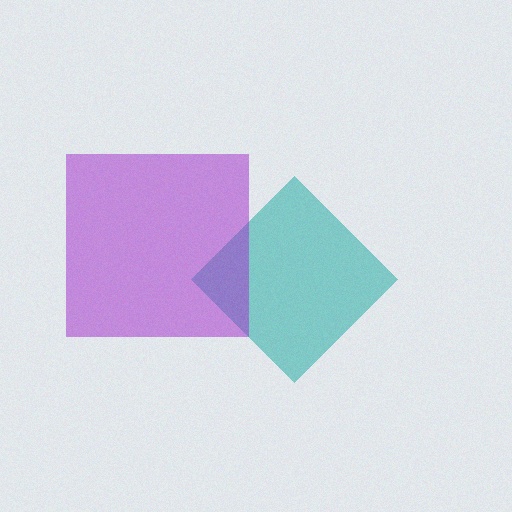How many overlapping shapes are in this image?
There are 2 overlapping shapes in the image.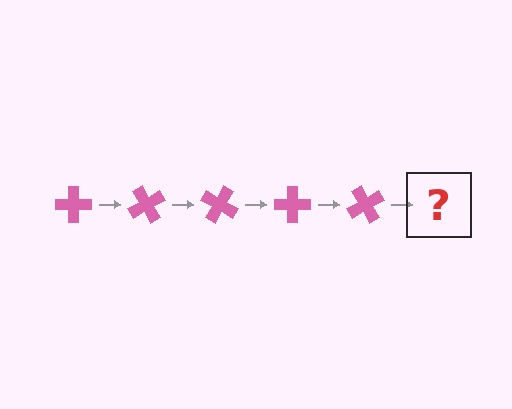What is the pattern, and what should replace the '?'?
The pattern is that the cross rotates 60 degrees each step. The '?' should be a pink cross rotated 300 degrees.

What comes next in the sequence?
The next element should be a pink cross rotated 300 degrees.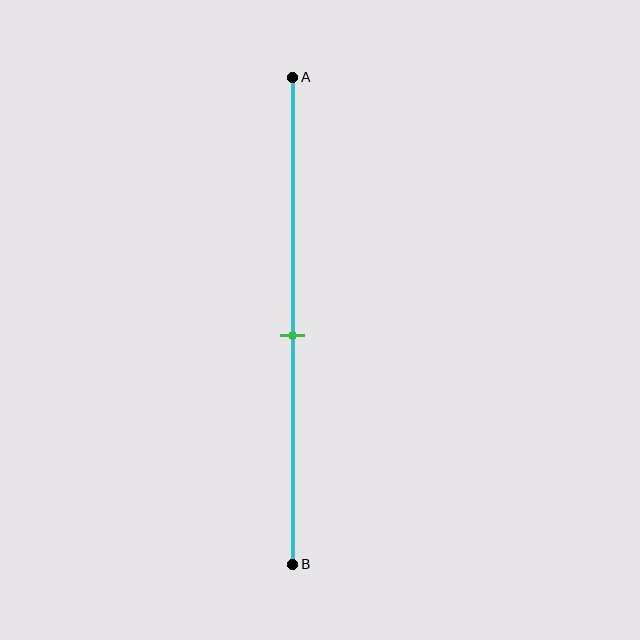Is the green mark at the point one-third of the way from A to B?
No, the mark is at about 55% from A, not at the 33% one-third point.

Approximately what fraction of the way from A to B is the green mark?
The green mark is approximately 55% of the way from A to B.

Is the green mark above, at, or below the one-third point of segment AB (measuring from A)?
The green mark is below the one-third point of segment AB.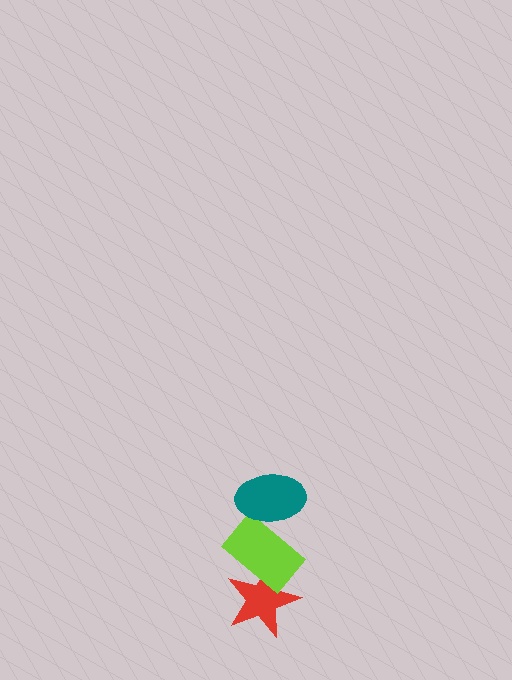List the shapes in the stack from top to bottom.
From top to bottom: the teal ellipse, the lime rectangle, the red star.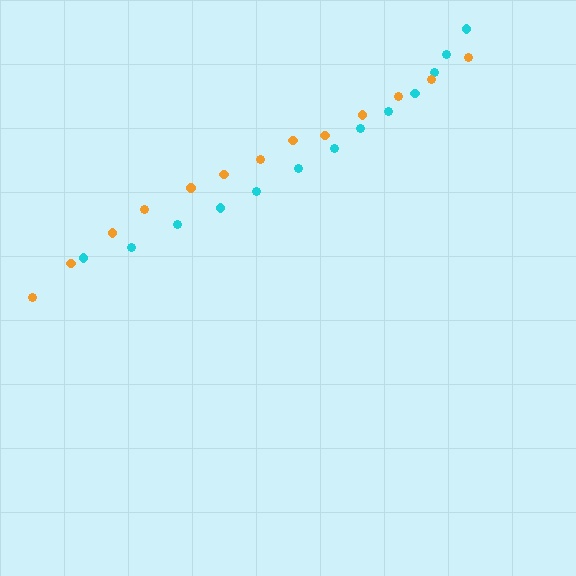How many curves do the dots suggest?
There are 2 distinct paths.